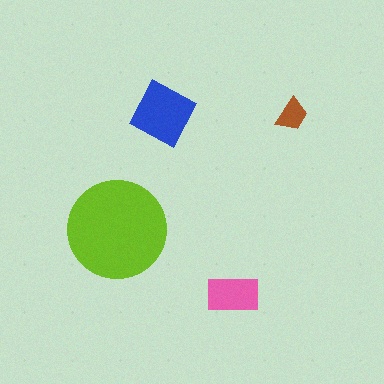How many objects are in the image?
There are 4 objects in the image.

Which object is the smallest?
The brown trapezoid.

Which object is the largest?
The lime circle.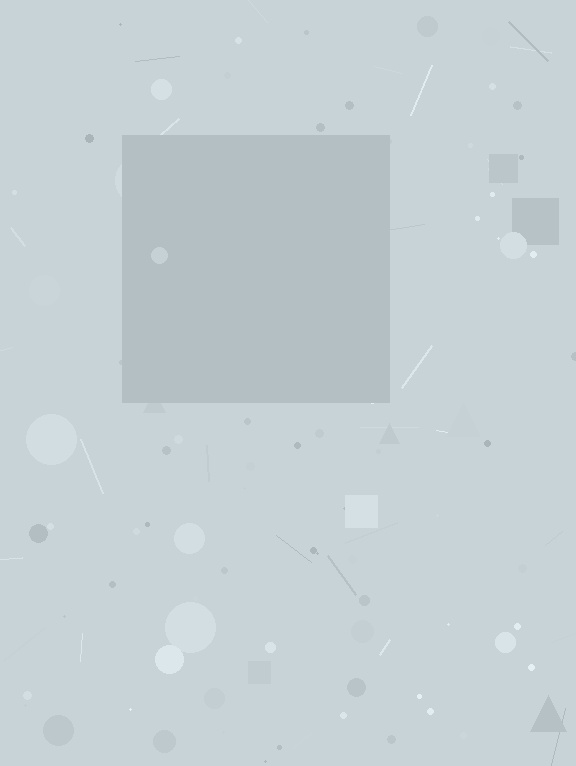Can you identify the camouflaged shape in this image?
The camouflaged shape is a square.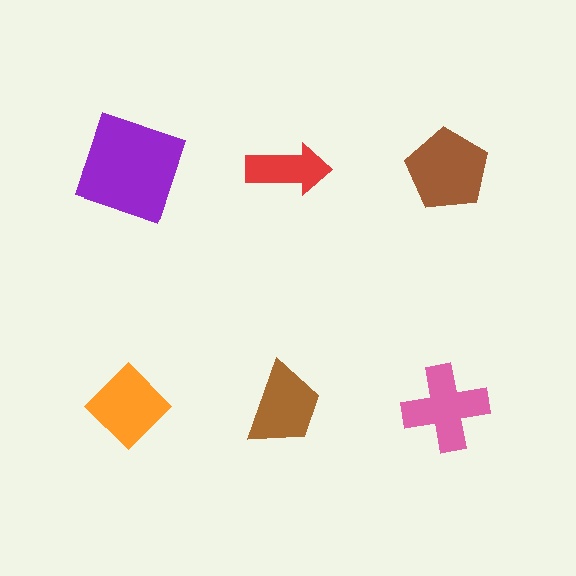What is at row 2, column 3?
A pink cross.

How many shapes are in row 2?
3 shapes.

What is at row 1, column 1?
A purple square.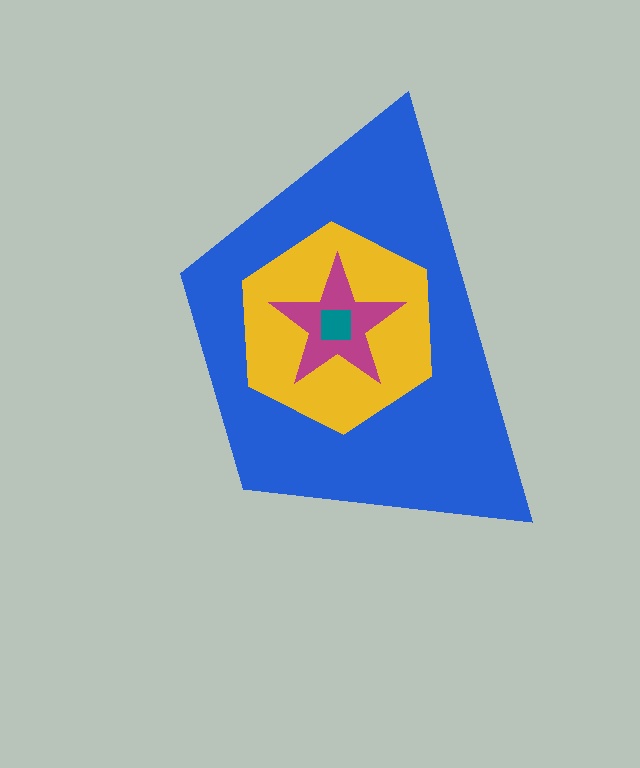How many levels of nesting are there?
4.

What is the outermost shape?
The blue trapezoid.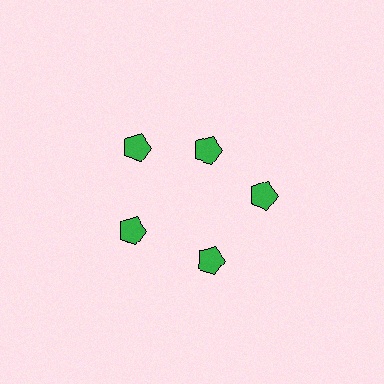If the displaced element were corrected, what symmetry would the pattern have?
It would have 5-fold rotational symmetry — the pattern would map onto itself every 72 degrees.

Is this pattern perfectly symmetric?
No. The 5 green pentagons are arranged in a ring, but one element near the 1 o'clock position is pulled inward toward the center, breaking the 5-fold rotational symmetry.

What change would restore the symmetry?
The symmetry would be restored by moving it outward, back onto the ring so that all 5 pentagons sit at equal angles and equal distance from the center.